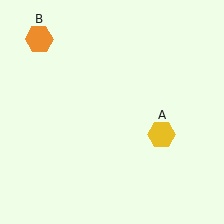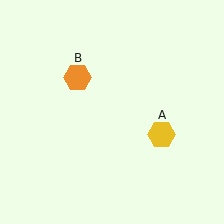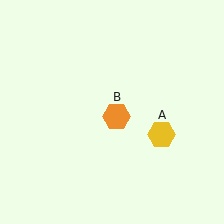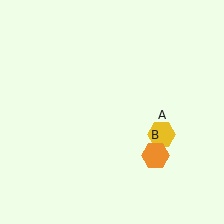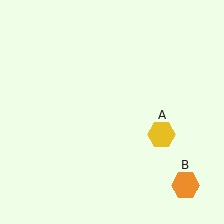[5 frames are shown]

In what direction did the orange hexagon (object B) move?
The orange hexagon (object B) moved down and to the right.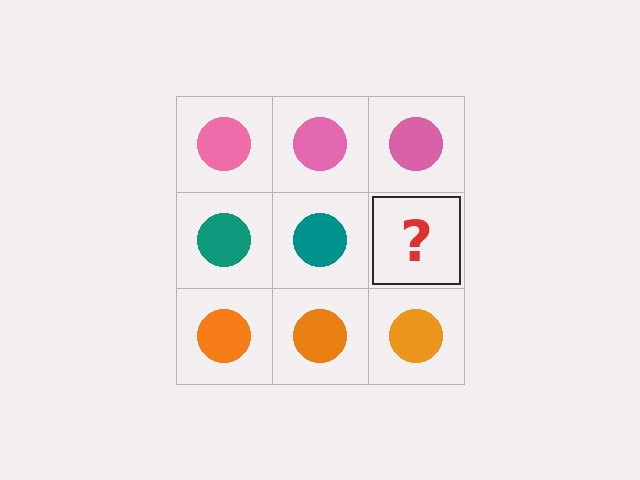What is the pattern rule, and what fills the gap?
The rule is that each row has a consistent color. The gap should be filled with a teal circle.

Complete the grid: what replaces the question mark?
The question mark should be replaced with a teal circle.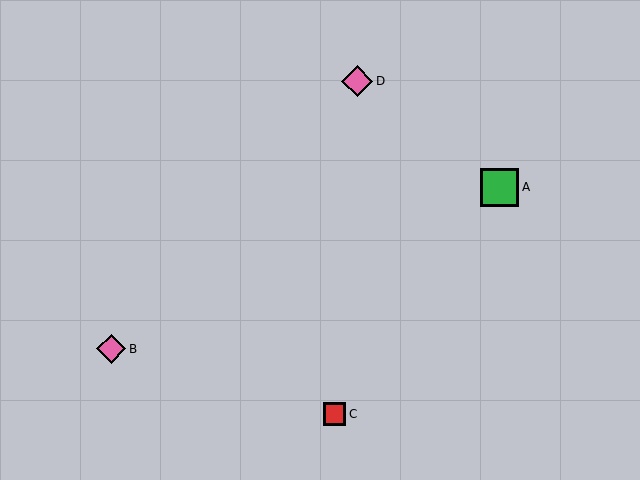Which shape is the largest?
The green square (labeled A) is the largest.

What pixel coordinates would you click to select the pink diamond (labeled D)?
Click at (357, 81) to select the pink diamond D.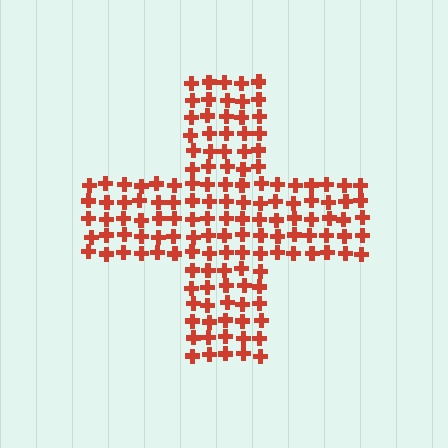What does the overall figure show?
The overall figure shows a cross.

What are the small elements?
The small elements are crosses.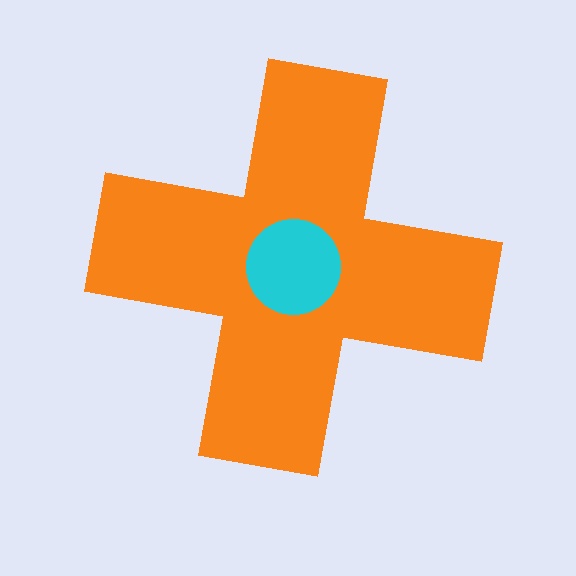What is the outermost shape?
The orange cross.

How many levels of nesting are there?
2.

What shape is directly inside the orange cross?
The cyan circle.